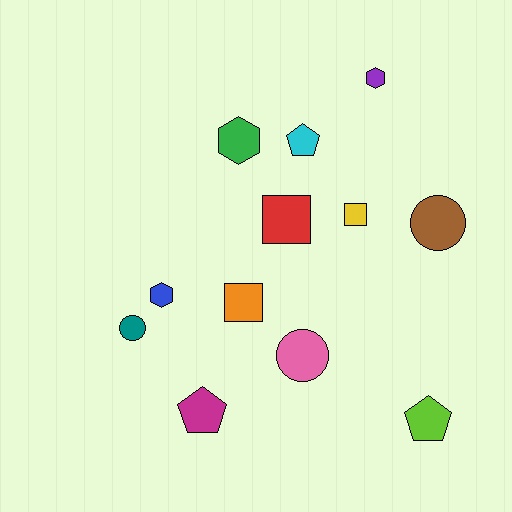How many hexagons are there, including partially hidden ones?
There are 3 hexagons.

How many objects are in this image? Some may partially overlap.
There are 12 objects.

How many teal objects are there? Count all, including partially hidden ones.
There is 1 teal object.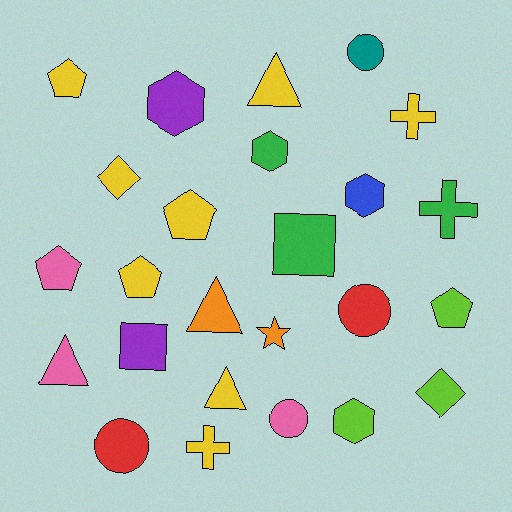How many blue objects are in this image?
There is 1 blue object.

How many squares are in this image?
There are 2 squares.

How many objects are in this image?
There are 25 objects.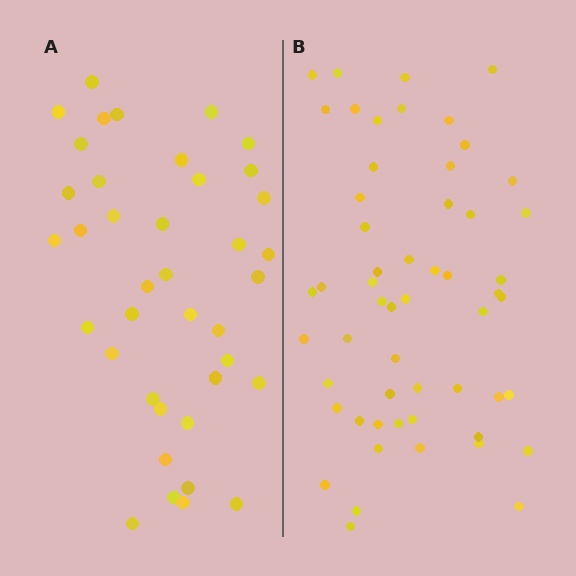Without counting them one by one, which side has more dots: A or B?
Region B (the right region) has more dots.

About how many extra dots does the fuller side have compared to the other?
Region B has approximately 15 more dots than region A.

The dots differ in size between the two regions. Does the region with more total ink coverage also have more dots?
No. Region A has more total ink coverage because its dots are larger, but region B actually contains more individual dots. Total area can be misleading — the number of items is what matters here.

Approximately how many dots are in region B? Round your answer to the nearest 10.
About 60 dots. (The exact count is 55, which rounds to 60.)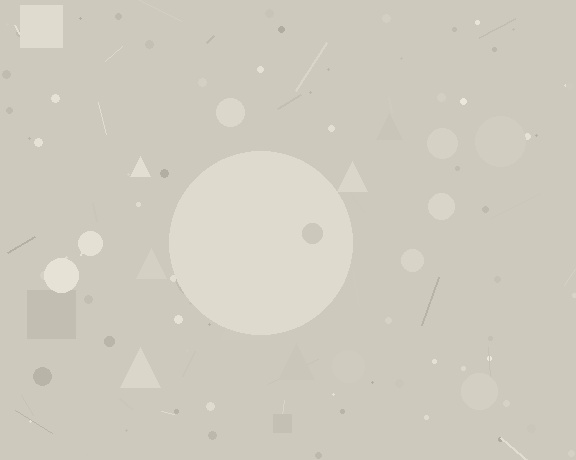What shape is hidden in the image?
A circle is hidden in the image.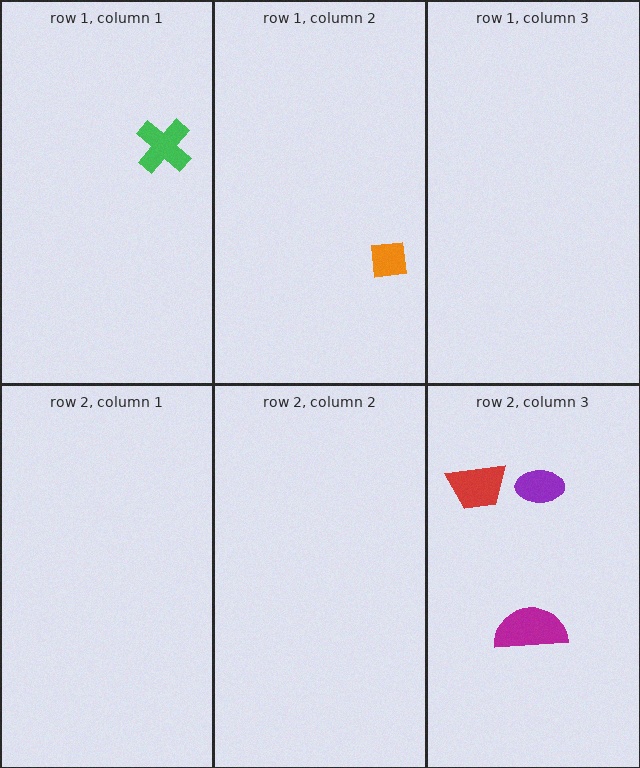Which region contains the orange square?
The row 1, column 2 region.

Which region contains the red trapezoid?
The row 2, column 3 region.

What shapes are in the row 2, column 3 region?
The red trapezoid, the purple ellipse, the magenta semicircle.